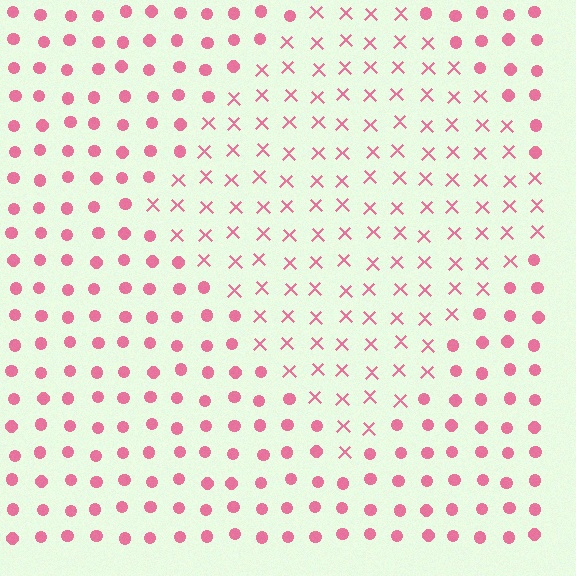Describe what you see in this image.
The image is filled with small pink elements arranged in a uniform grid. A diamond-shaped region contains X marks, while the surrounding area contains circles. The boundary is defined purely by the change in element shape.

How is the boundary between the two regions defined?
The boundary is defined by a change in element shape: X marks inside vs. circles outside. All elements share the same color and spacing.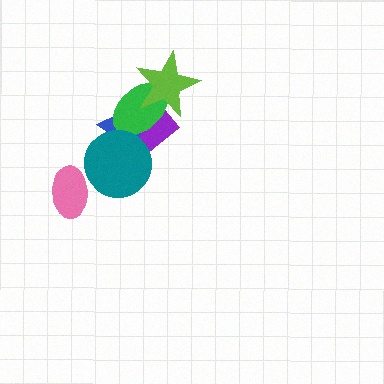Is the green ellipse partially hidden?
Yes, it is partially covered by another shape.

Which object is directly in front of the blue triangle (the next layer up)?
The green ellipse is directly in front of the blue triangle.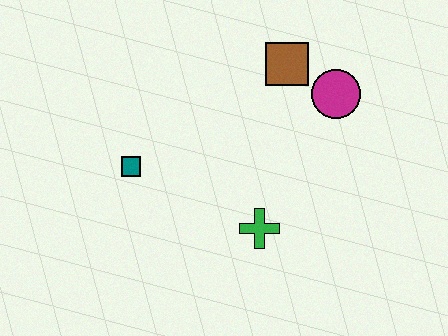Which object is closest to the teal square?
The green cross is closest to the teal square.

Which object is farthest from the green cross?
The brown square is farthest from the green cross.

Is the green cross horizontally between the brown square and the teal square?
Yes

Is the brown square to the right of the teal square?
Yes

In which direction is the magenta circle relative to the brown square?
The magenta circle is to the right of the brown square.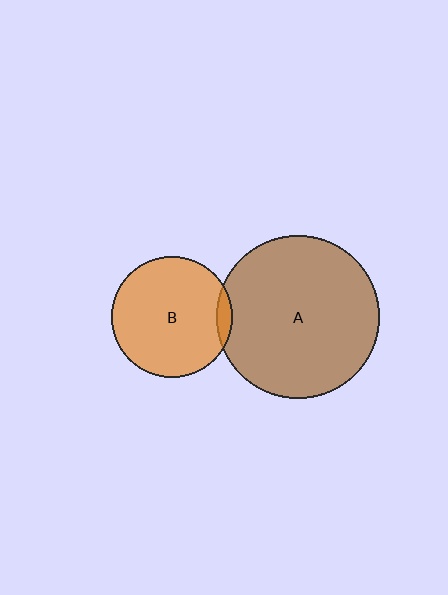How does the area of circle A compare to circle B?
Approximately 1.8 times.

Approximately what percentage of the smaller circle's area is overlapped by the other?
Approximately 5%.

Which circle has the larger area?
Circle A (brown).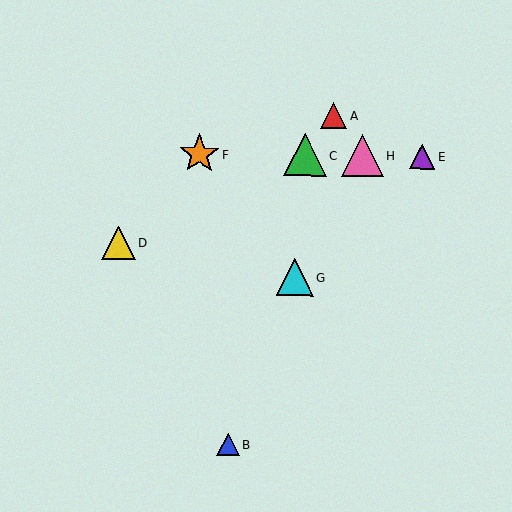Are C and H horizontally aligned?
Yes, both are at y≈155.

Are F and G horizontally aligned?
No, F is at y≈154 and G is at y≈277.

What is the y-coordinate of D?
Object D is at y≈243.